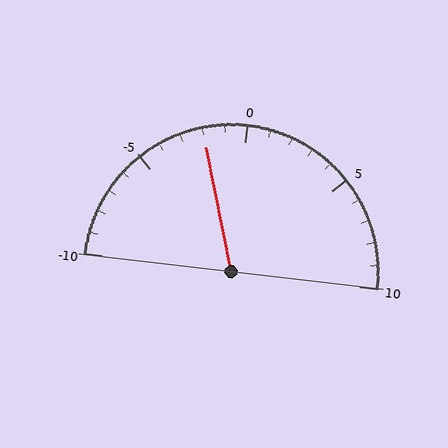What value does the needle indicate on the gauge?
The needle indicates approximately -2.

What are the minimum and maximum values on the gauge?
The gauge ranges from -10 to 10.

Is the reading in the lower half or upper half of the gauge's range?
The reading is in the lower half of the range (-10 to 10).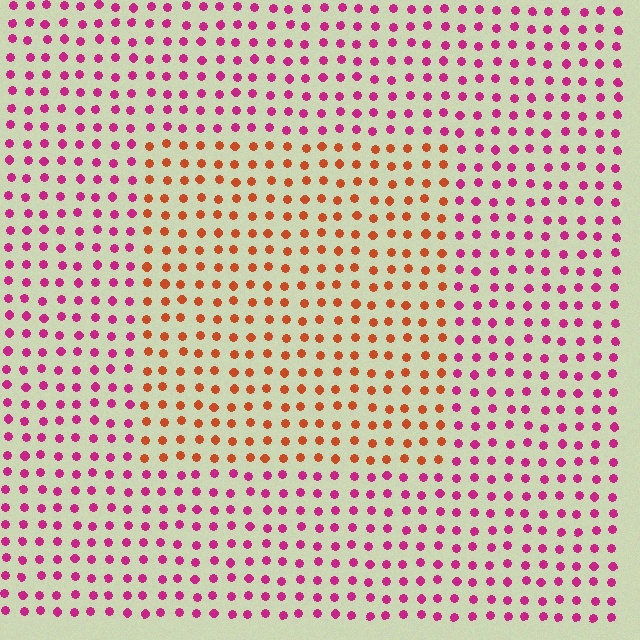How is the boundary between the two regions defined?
The boundary is defined purely by a slight shift in hue (about 51 degrees). Spacing, size, and orientation are identical on both sides.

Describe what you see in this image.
The image is filled with small magenta elements in a uniform arrangement. A rectangle-shaped region is visible where the elements are tinted to a slightly different hue, forming a subtle color boundary.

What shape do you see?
I see a rectangle.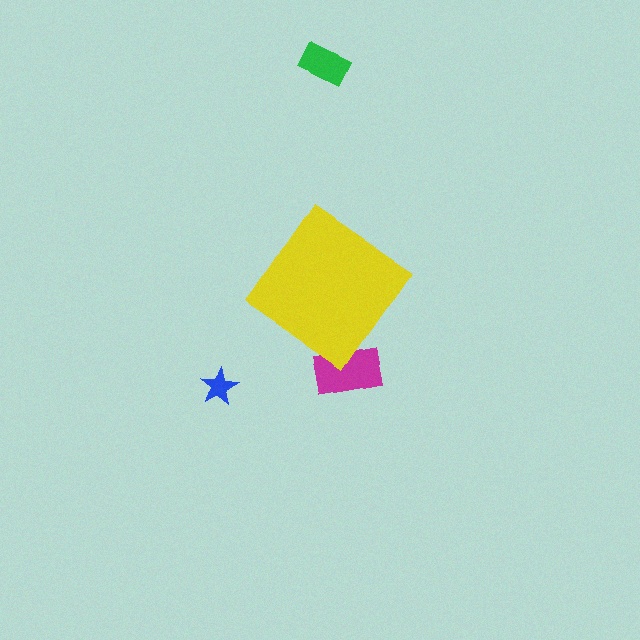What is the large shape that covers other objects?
A yellow diamond.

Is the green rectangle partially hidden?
No, the green rectangle is fully visible.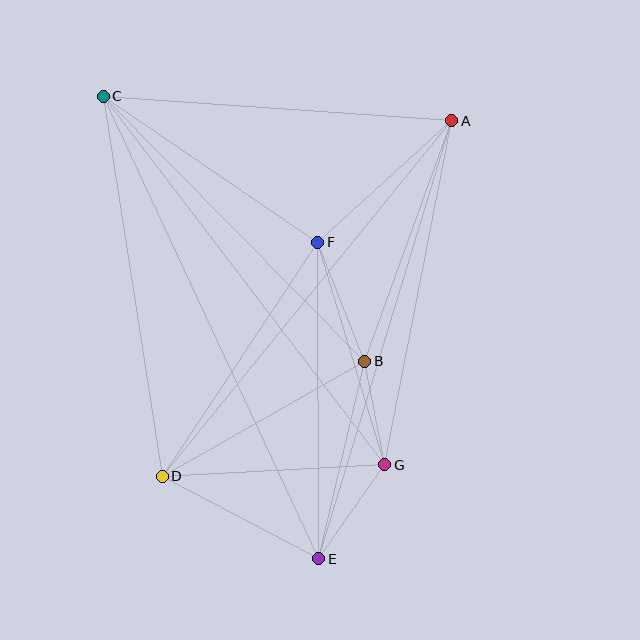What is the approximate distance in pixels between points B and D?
The distance between B and D is approximately 233 pixels.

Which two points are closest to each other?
Points B and G are closest to each other.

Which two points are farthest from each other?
Points C and E are farthest from each other.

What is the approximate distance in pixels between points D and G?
The distance between D and G is approximately 223 pixels.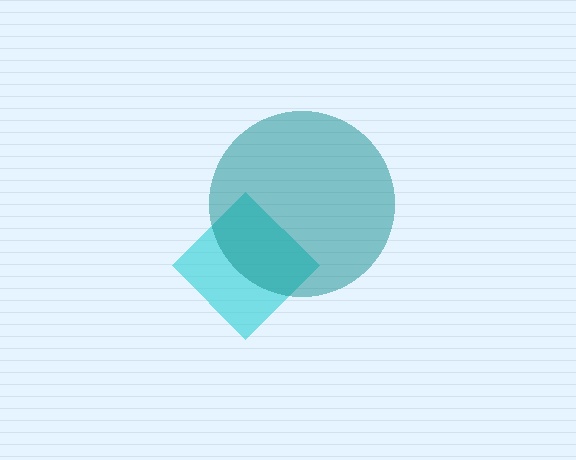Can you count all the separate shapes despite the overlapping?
Yes, there are 2 separate shapes.